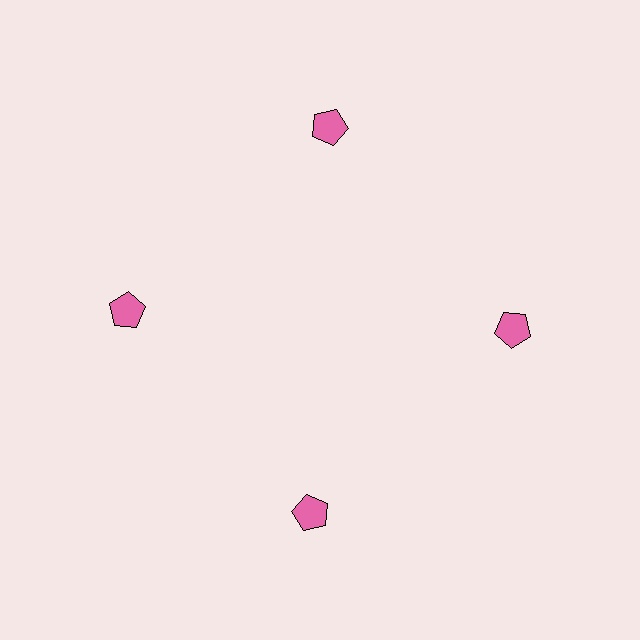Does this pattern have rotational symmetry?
Yes, this pattern has 4-fold rotational symmetry. It looks the same after rotating 90 degrees around the center.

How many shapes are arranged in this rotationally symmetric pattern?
There are 4 shapes, arranged in 4 groups of 1.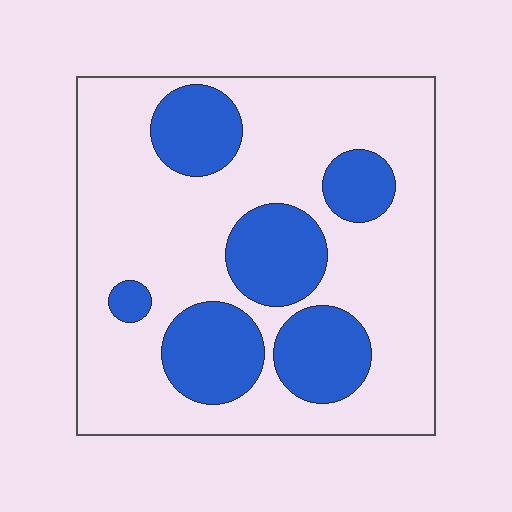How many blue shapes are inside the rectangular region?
6.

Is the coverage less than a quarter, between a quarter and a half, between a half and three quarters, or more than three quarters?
Between a quarter and a half.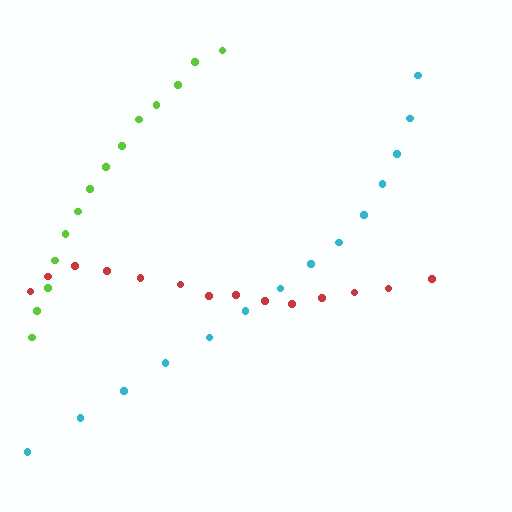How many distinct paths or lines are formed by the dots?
There are 3 distinct paths.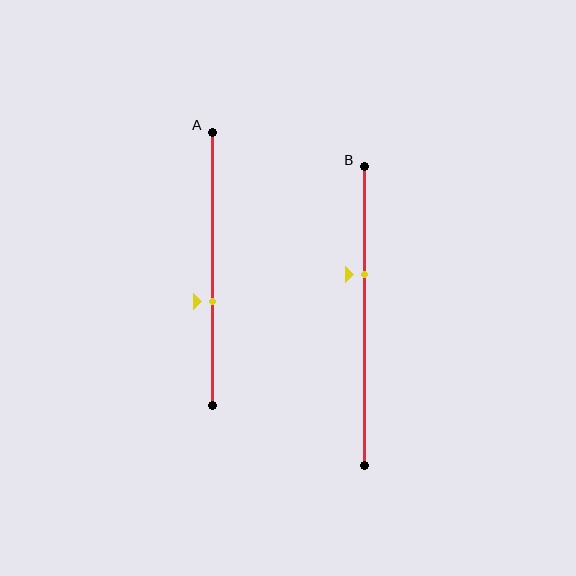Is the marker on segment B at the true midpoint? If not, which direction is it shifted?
No, the marker on segment B is shifted upward by about 14% of the segment length.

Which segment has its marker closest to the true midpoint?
Segment A has its marker closest to the true midpoint.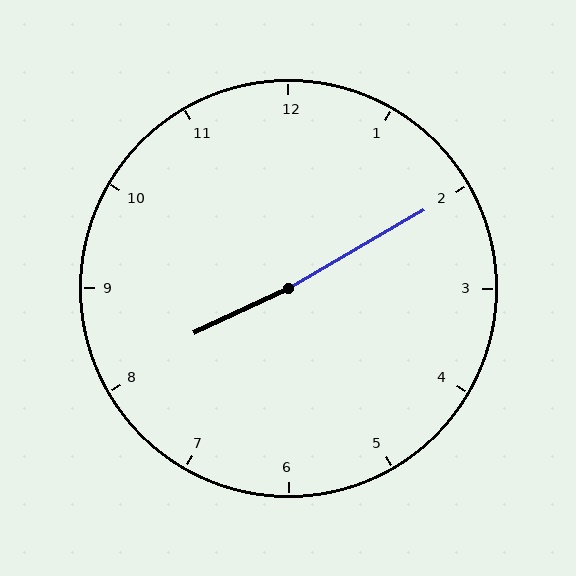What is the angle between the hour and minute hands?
Approximately 175 degrees.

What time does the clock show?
8:10.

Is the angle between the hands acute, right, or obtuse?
It is obtuse.